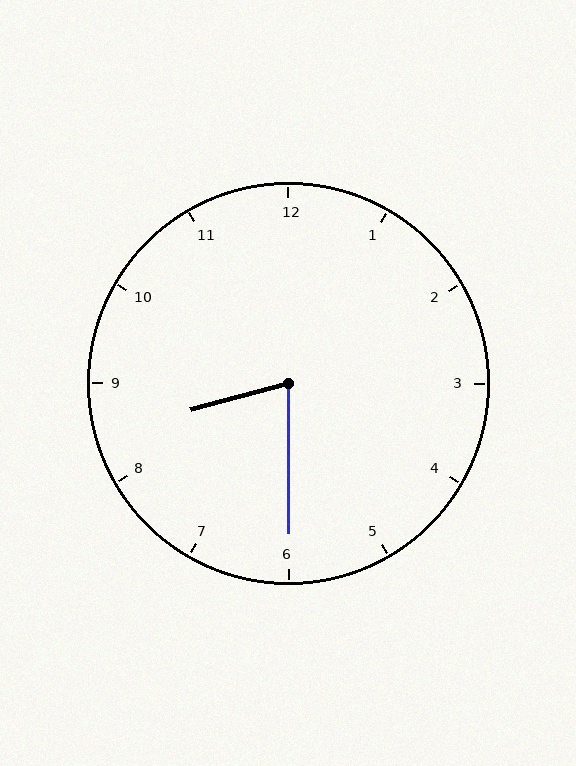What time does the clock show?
8:30.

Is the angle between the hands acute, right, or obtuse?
It is acute.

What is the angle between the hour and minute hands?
Approximately 75 degrees.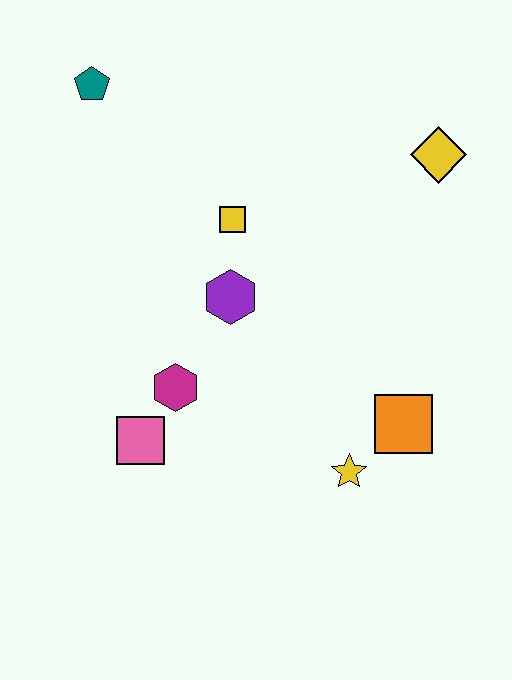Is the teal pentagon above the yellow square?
Yes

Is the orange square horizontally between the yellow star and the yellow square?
No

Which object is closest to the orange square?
The yellow star is closest to the orange square.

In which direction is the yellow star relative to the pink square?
The yellow star is to the right of the pink square.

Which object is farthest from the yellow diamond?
The pink square is farthest from the yellow diamond.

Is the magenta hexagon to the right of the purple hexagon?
No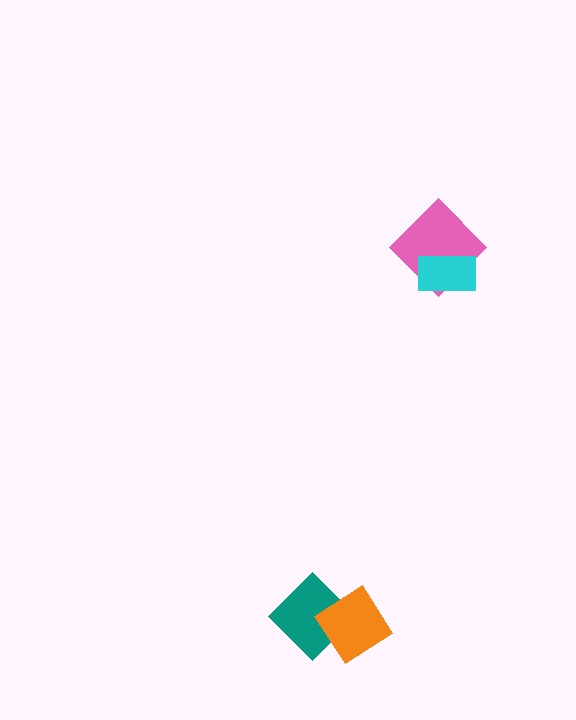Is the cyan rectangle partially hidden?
No, no other shape covers it.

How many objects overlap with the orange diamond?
1 object overlaps with the orange diamond.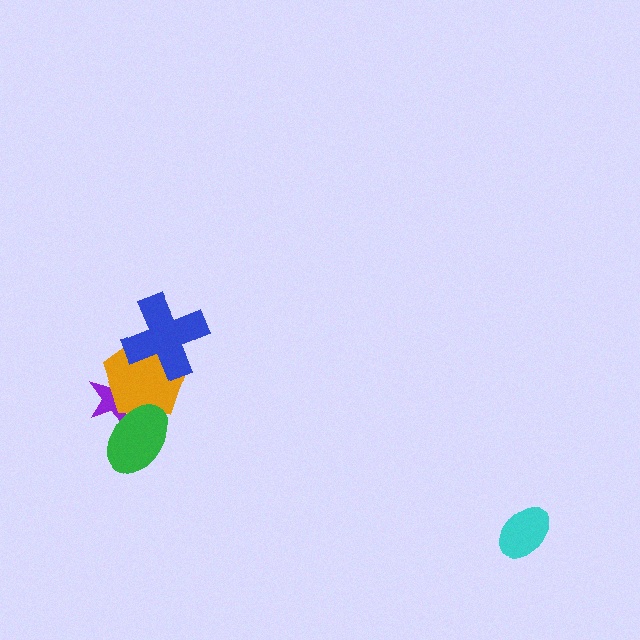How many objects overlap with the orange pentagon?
3 objects overlap with the orange pentagon.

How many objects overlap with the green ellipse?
2 objects overlap with the green ellipse.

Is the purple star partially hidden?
Yes, it is partially covered by another shape.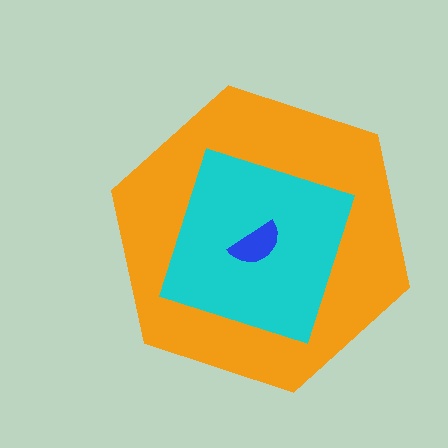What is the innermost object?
The blue semicircle.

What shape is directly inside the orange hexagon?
The cyan diamond.